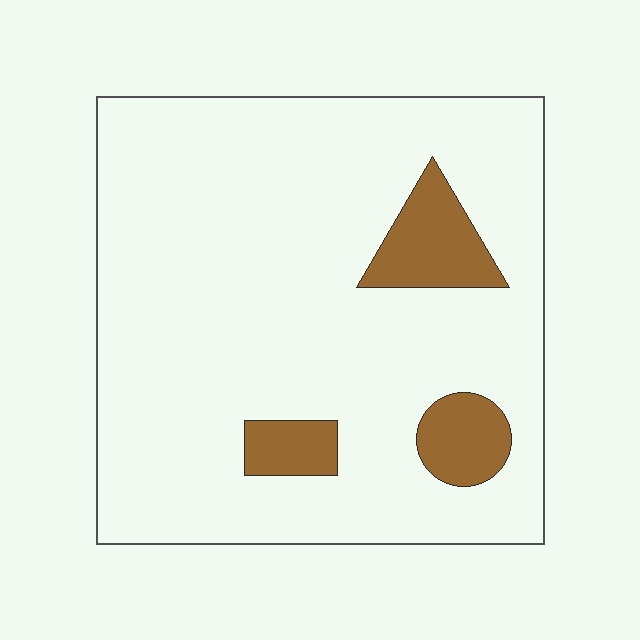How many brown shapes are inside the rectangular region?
3.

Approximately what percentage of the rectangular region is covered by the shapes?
Approximately 10%.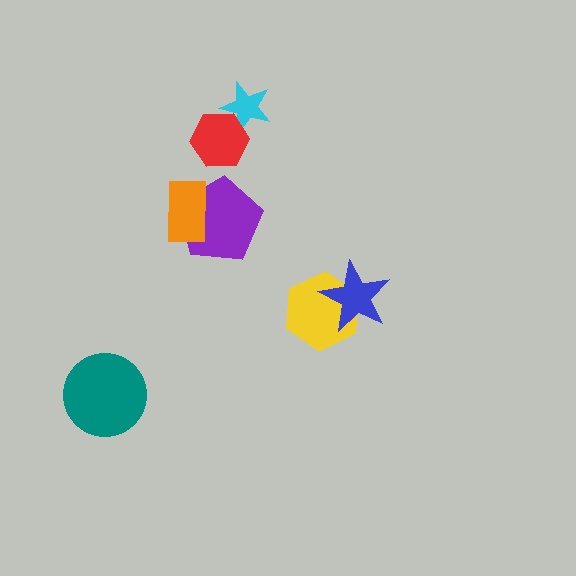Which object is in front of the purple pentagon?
The orange rectangle is in front of the purple pentagon.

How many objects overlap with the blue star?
1 object overlaps with the blue star.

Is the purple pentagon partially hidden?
Yes, it is partially covered by another shape.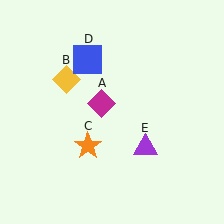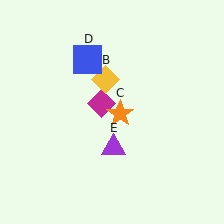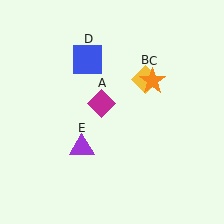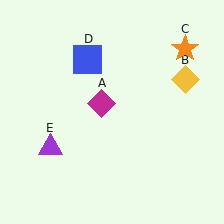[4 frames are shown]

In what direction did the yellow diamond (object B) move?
The yellow diamond (object B) moved right.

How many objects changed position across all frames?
3 objects changed position: yellow diamond (object B), orange star (object C), purple triangle (object E).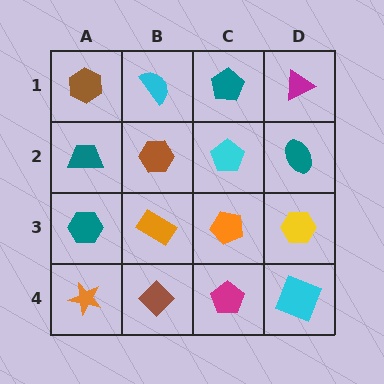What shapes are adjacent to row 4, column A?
A teal hexagon (row 3, column A), a brown diamond (row 4, column B).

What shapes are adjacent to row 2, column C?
A teal pentagon (row 1, column C), an orange pentagon (row 3, column C), a brown hexagon (row 2, column B), a teal ellipse (row 2, column D).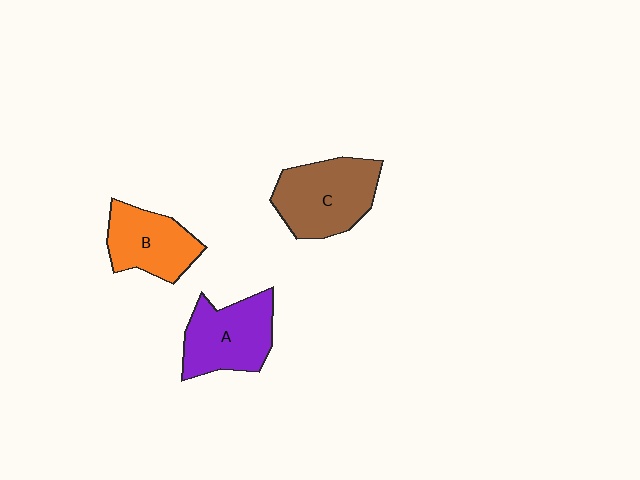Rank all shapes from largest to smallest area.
From largest to smallest: C (brown), A (purple), B (orange).